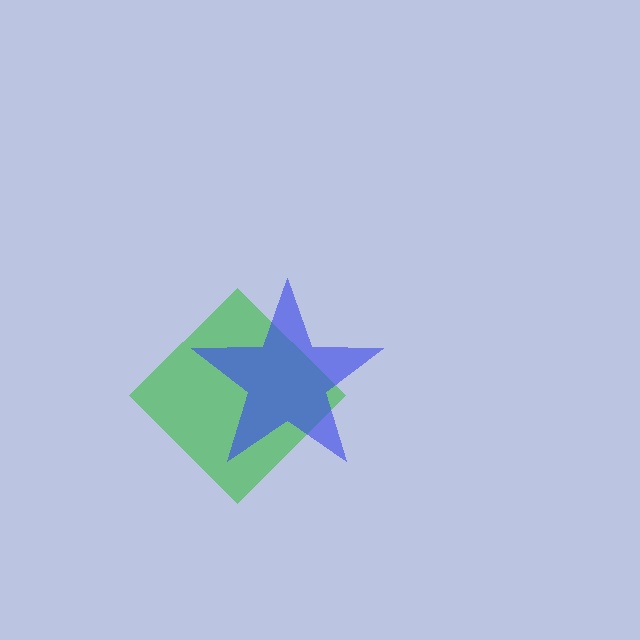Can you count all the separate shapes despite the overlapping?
Yes, there are 2 separate shapes.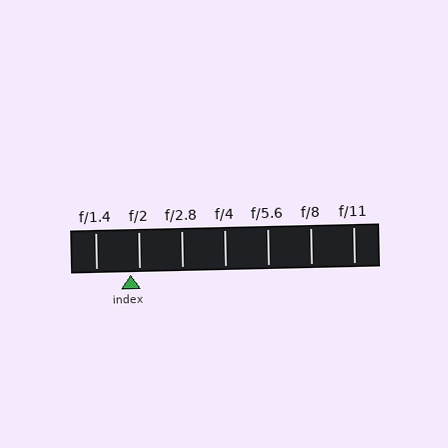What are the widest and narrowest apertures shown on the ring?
The widest aperture shown is f/1.4 and the narrowest is f/11.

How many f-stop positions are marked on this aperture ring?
There are 7 f-stop positions marked.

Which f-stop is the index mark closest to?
The index mark is closest to f/2.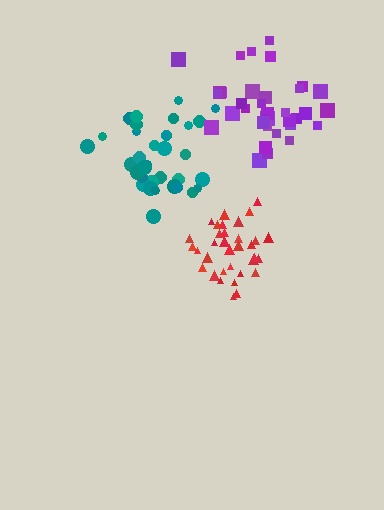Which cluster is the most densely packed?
Red.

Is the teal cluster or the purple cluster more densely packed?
Purple.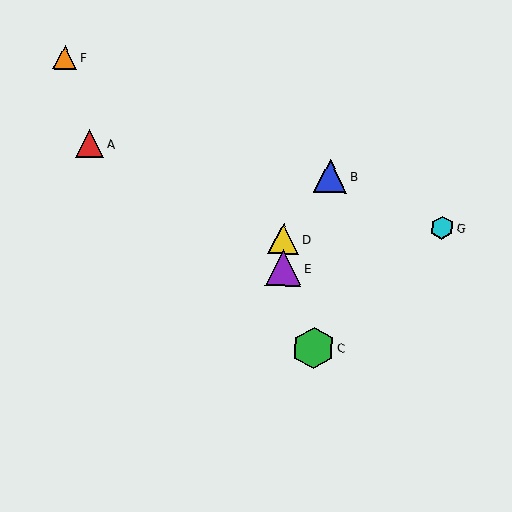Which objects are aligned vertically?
Objects D, E are aligned vertically.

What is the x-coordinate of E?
Object E is at x≈283.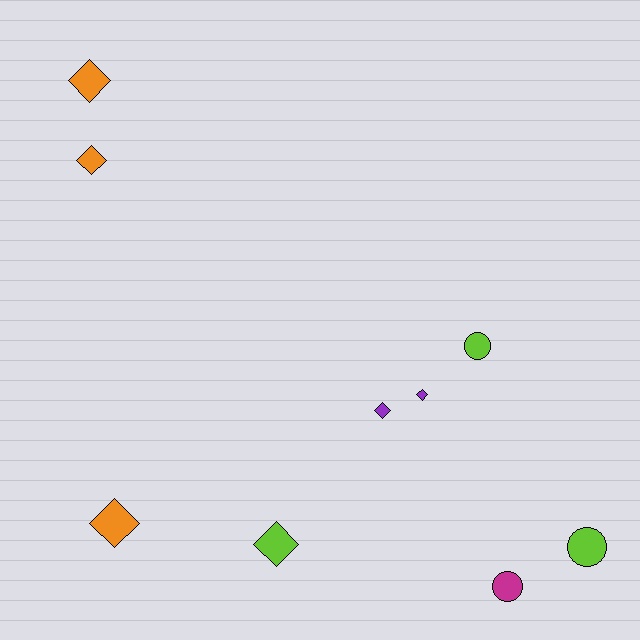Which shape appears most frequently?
Diamond, with 6 objects.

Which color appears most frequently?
Lime, with 3 objects.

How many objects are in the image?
There are 9 objects.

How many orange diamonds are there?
There are 3 orange diamonds.